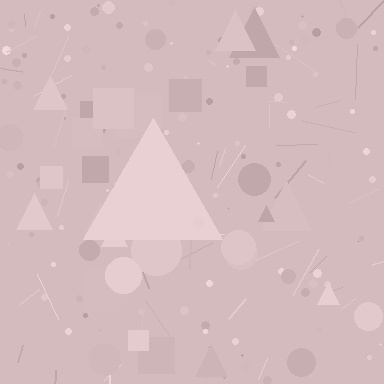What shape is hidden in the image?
A triangle is hidden in the image.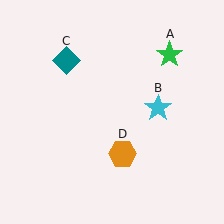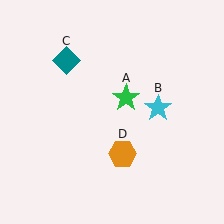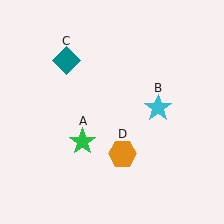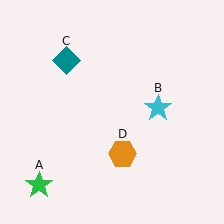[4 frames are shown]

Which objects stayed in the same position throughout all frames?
Cyan star (object B) and teal diamond (object C) and orange hexagon (object D) remained stationary.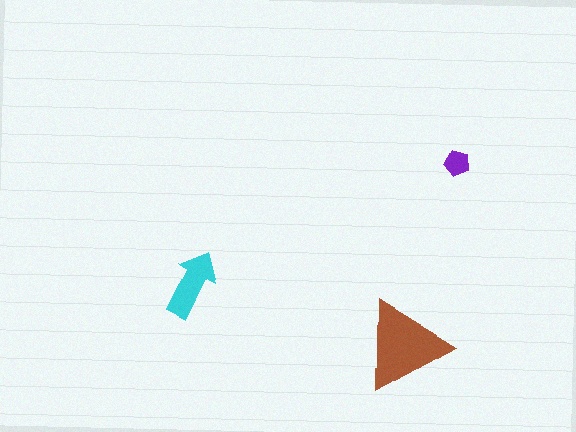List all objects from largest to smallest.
The brown triangle, the cyan arrow, the purple pentagon.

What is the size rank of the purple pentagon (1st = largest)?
3rd.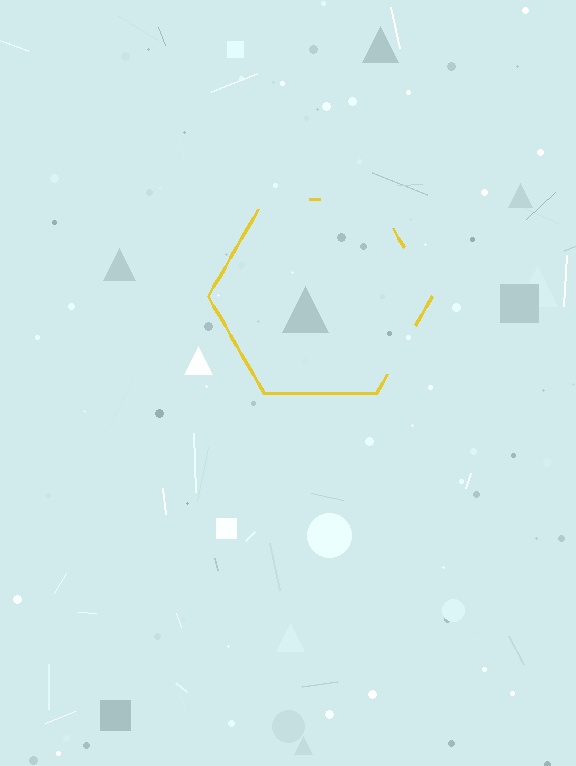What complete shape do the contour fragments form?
The contour fragments form a hexagon.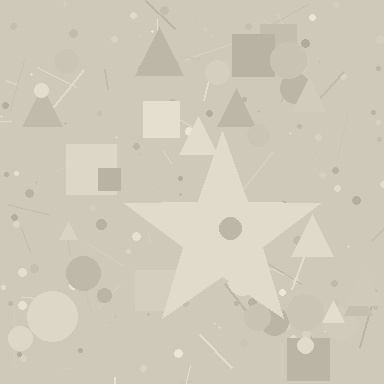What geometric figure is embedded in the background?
A star is embedded in the background.